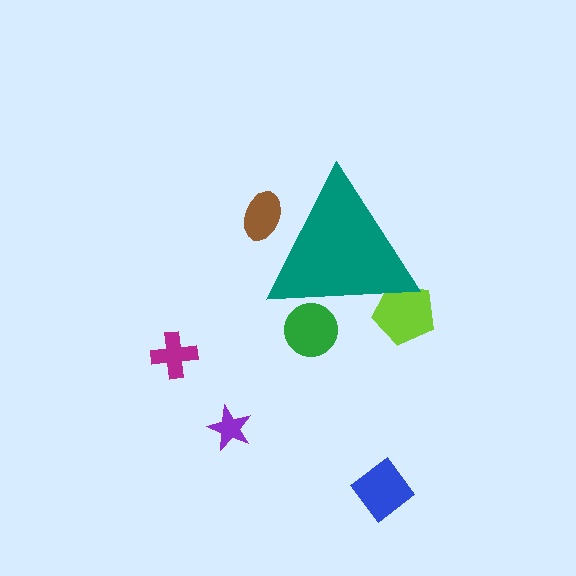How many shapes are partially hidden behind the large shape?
3 shapes are partially hidden.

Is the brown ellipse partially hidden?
Yes, the brown ellipse is partially hidden behind the teal triangle.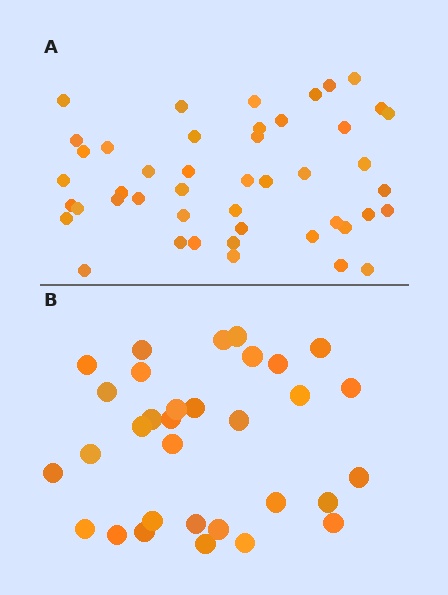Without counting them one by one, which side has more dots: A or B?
Region A (the top region) has more dots.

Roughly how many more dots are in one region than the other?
Region A has approximately 15 more dots than region B.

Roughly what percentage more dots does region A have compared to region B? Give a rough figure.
About 45% more.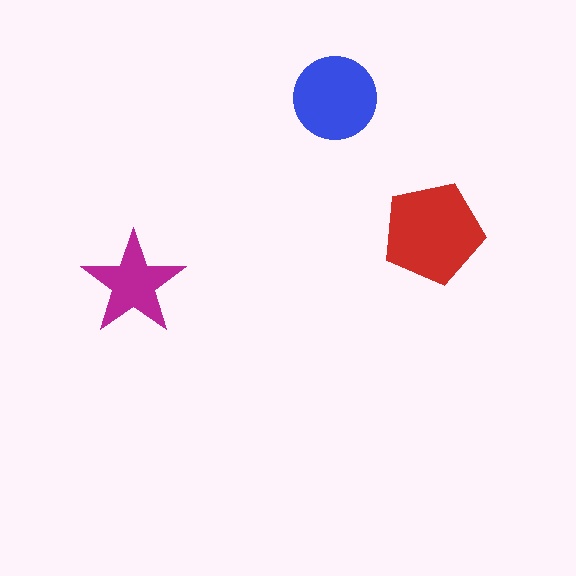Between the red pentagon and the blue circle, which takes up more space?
The red pentagon.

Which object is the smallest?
The magenta star.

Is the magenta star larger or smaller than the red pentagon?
Smaller.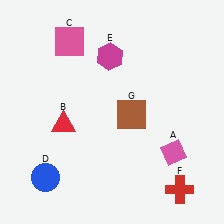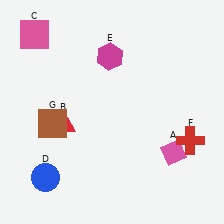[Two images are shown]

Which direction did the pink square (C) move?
The pink square (C) moved left.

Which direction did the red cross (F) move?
The red cross (F) moved up.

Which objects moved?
The objects that moved are: the pink square (C), the red cross (F), the brown square (G).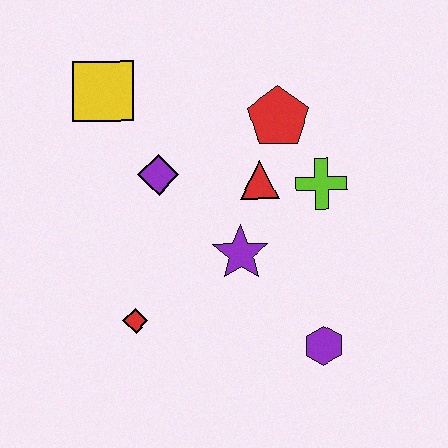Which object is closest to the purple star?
The red triangle is closest to the purple star.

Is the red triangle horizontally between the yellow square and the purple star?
No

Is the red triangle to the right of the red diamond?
Yes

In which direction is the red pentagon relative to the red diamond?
The red pentagon is above the red diamond.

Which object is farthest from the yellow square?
The purple hexagon is farthest from the yellow square.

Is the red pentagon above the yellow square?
No